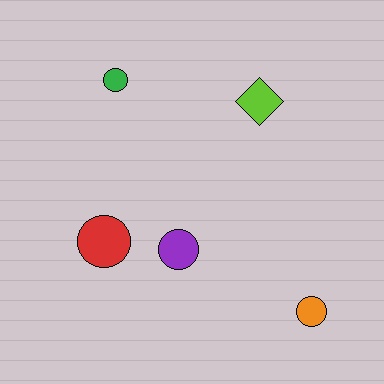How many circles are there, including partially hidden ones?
There are 4 circles.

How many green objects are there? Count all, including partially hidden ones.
There is 1 green object.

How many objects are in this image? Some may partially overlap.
There are 5 objects.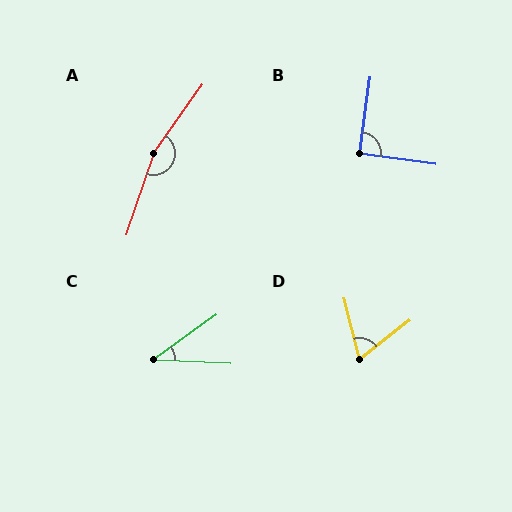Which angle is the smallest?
C, at approximately 38 degrees.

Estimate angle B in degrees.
Approximately 90 degrees.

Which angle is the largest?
A, at approximately 163 degrees.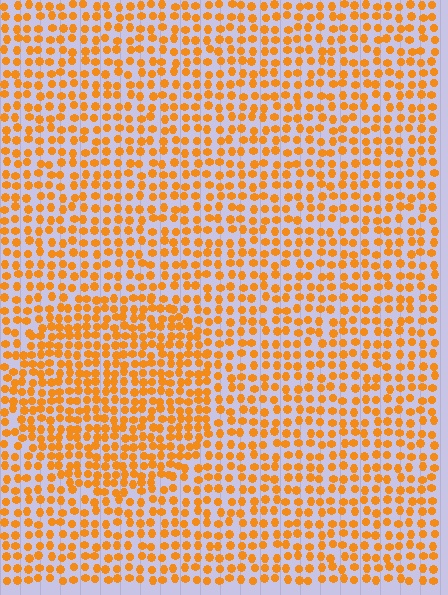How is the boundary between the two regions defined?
The boundary is defined by a change in element density (approximately 1.5x ratio). All elements are the same color, size, and shape.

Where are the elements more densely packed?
The elements are more densely packed inside the circle boundary.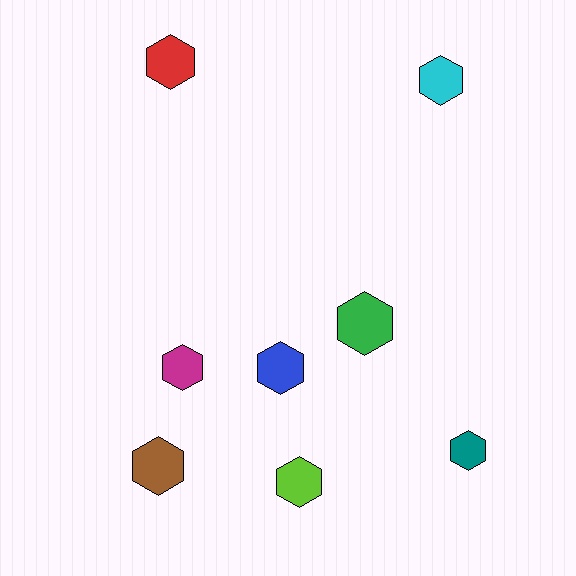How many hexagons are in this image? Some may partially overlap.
There are 8 hexagons.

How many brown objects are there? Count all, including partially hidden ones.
There is 1 brown object.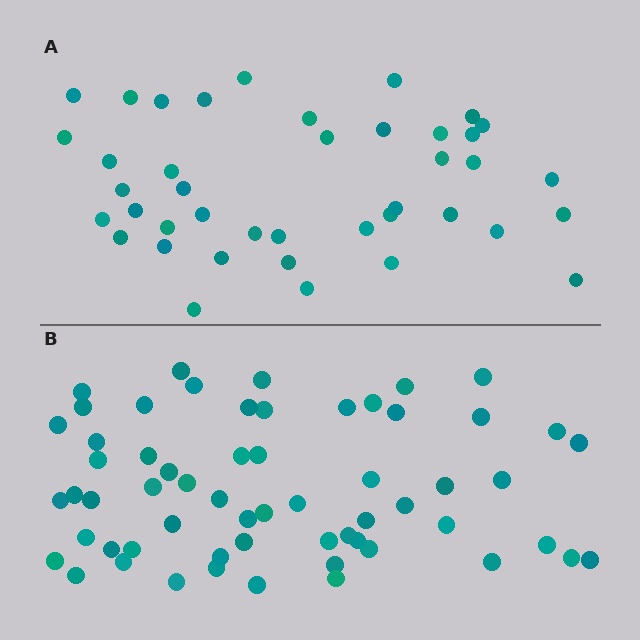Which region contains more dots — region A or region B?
Region B (the bottom region) has more dots.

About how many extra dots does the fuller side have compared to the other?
Region B has approximately 20 more dots than region A.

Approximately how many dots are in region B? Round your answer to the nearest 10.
About 60 dots.